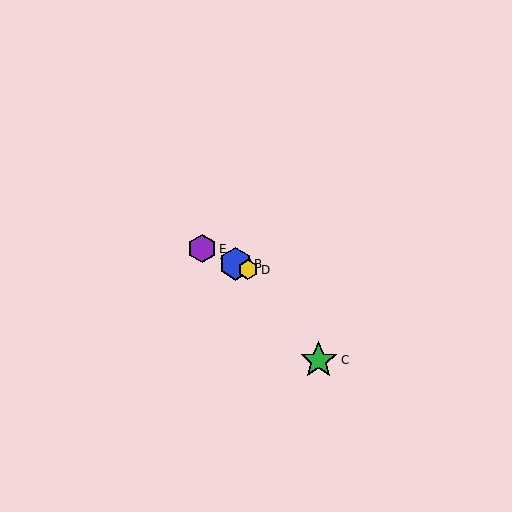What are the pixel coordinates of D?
Object D is at (248, 270).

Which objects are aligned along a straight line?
Objects A, B, D, E are aligned along a straight line.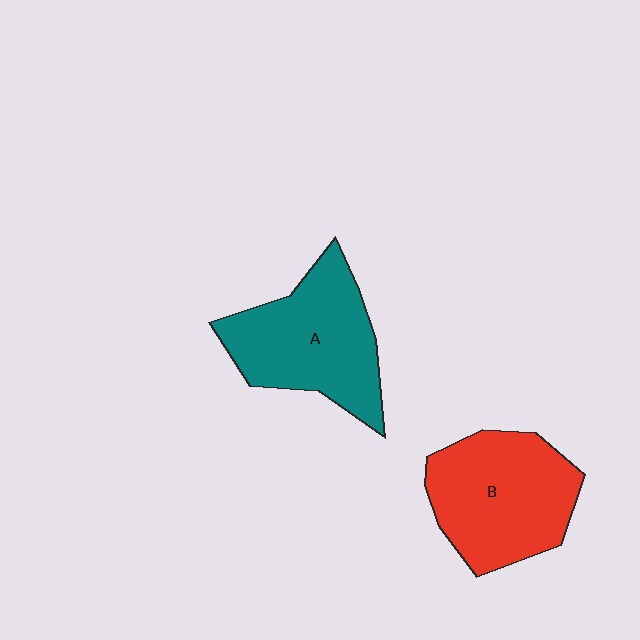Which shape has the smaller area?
Shape B (red).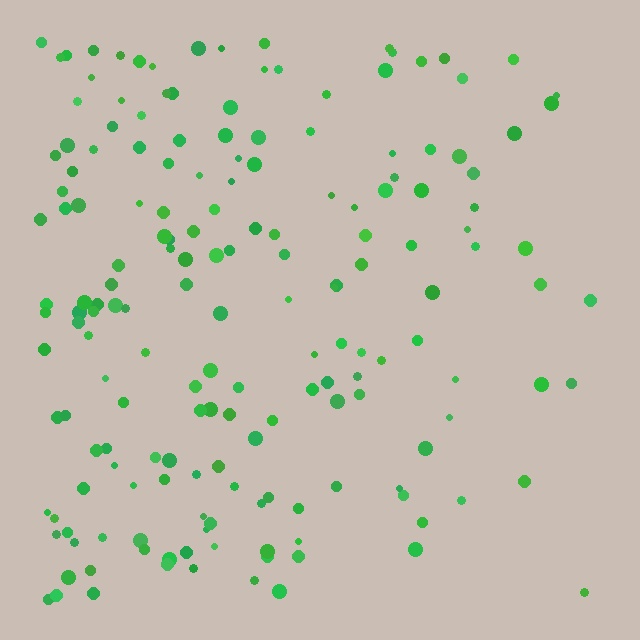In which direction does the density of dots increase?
From right to left, with the left side densest.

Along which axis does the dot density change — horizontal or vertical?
Horizontal.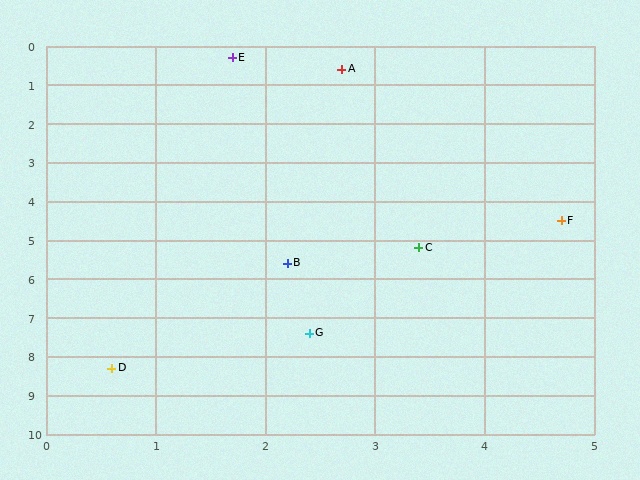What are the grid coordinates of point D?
Point D is at approximately (0.6, 8.3).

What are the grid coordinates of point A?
Point A is at approximately (2.7, 0.6).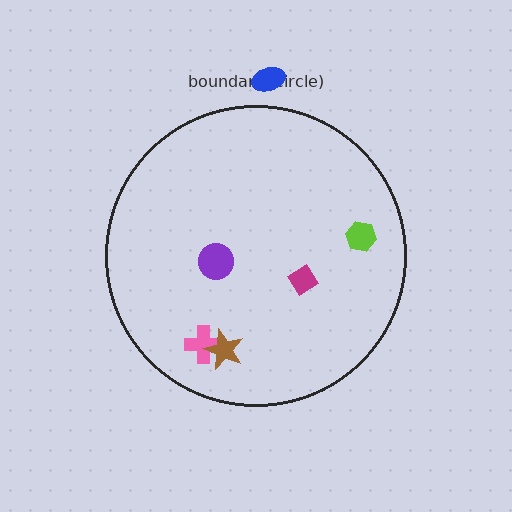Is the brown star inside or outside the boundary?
Inside.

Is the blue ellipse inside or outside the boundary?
Outside.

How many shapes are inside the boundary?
5 inside, 1 outside.